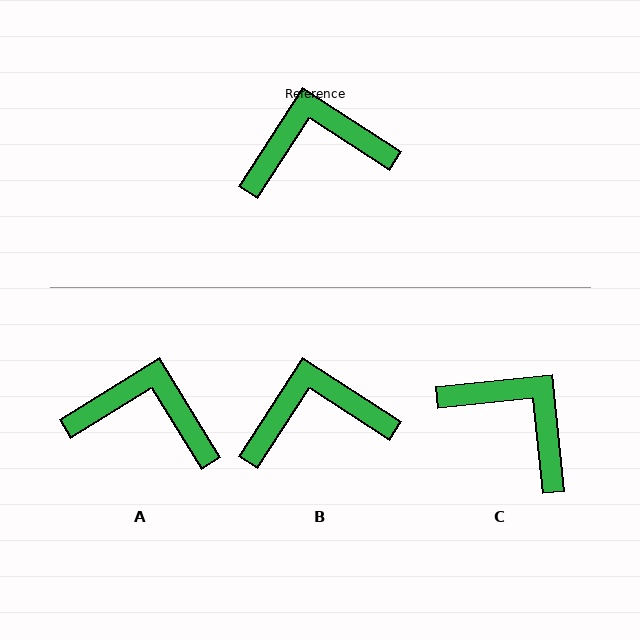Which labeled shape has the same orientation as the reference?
B.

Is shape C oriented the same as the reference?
No, it is off by about 51 degrees.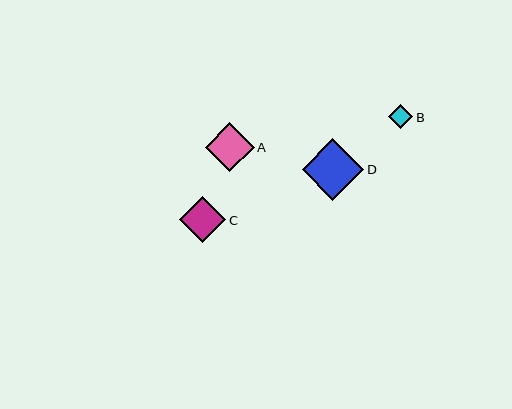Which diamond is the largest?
Diamond D is the largest with a size of approximately 61 pixels.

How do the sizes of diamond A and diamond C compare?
Diamond A and diamond C are approximately the same size.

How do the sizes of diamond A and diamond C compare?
Diamond A and diamond C are approximately the same size.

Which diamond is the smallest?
Diamond B is the smallest with a size of approximately 24 pixels.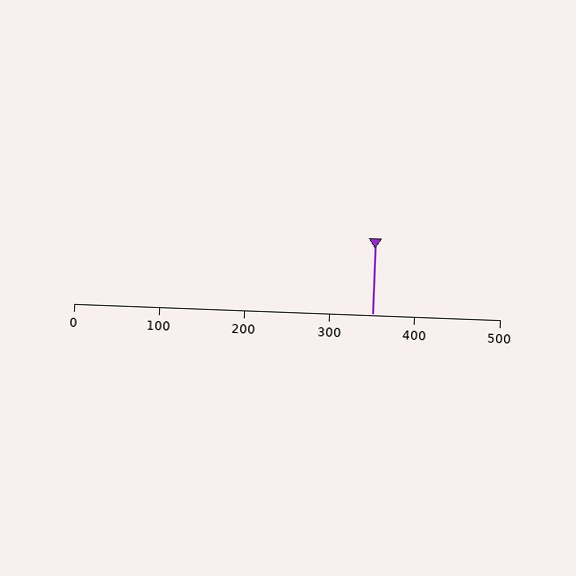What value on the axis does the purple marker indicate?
The marker indicates approximately 350.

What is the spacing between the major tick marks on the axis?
The major ticks are spaced 100 apart.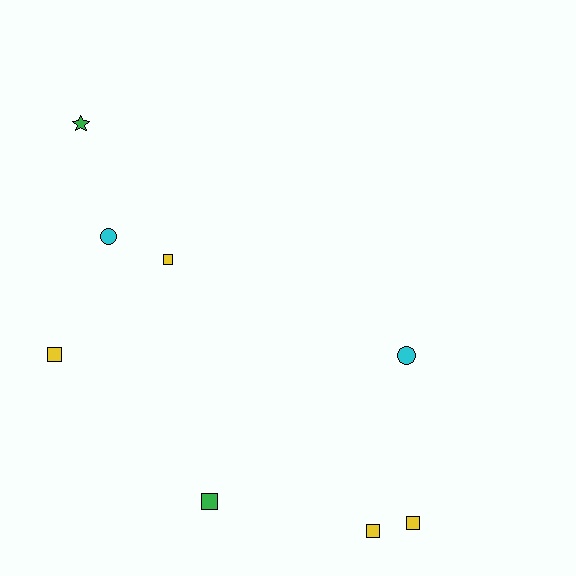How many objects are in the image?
There are 8 objects.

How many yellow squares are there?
There are 4 yellow squares.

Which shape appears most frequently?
Square, with 5 objects.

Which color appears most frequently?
Yellow, with 4 objects.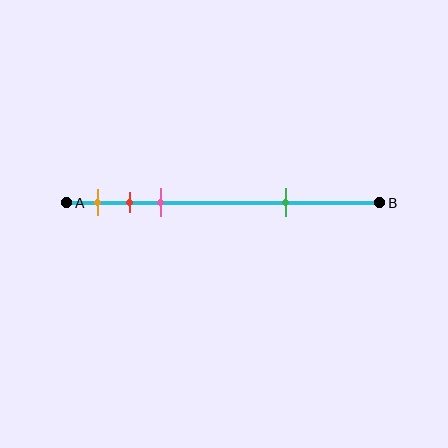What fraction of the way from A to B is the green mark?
The green mark is approximately 70% (0.7) of the way from A to B.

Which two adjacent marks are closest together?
The red and pink marks are the closest adjacent pair.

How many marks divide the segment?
There are 4 marks dividing the segment.